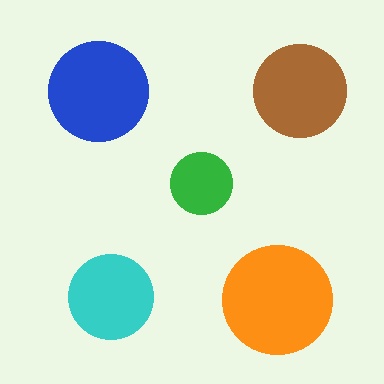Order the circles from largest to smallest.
the orange one, the blue one, the brown one, the cyan one, the green one.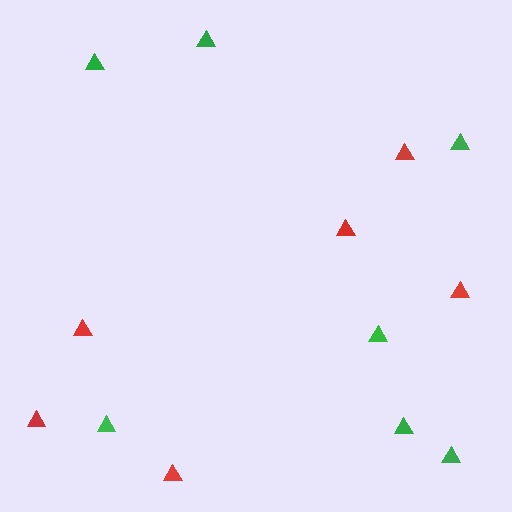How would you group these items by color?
There are 2 groups: one group of red triangles (6) and one group of green triangles (7).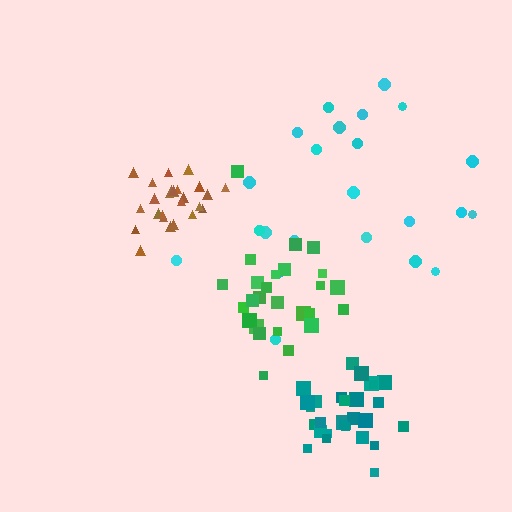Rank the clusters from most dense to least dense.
brown, teal, green, cyan.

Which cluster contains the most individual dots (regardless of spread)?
Teal (29).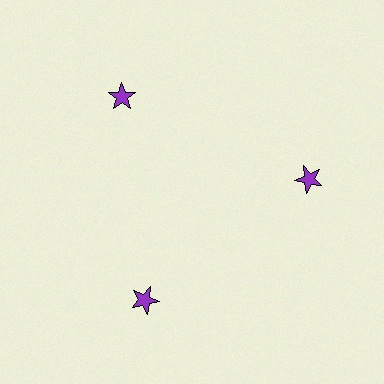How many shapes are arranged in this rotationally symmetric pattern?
There are 3 shapes, arranged in 3 groups of 1.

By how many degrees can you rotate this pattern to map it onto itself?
The pattern maps onto itself every 120 degrees of rotation.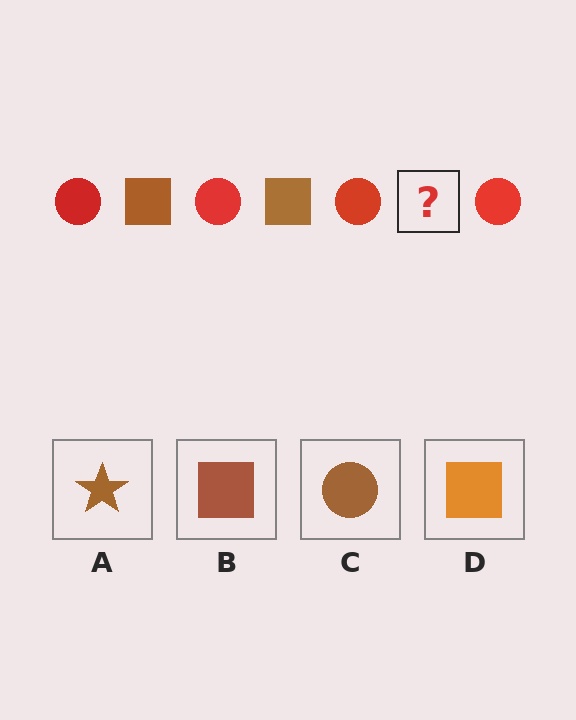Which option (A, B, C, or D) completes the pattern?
B.